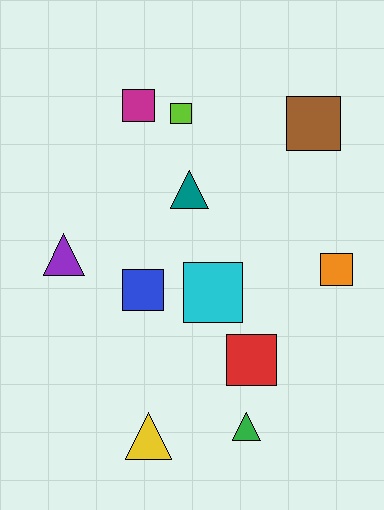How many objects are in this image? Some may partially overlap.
There are 11 objects.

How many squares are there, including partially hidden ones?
There are 7 squares.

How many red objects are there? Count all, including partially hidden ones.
There is 1 red object.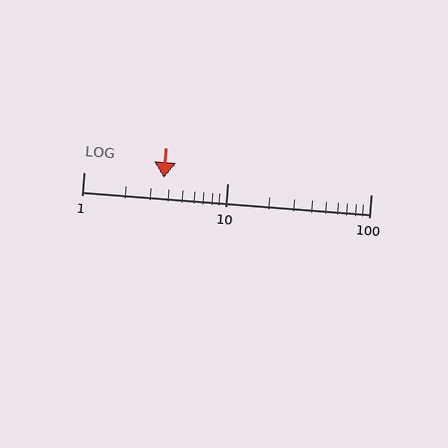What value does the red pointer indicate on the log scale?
The pointer indicates approximately 3.6.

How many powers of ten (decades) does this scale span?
The scale spans 2 decades, from 1 to 100.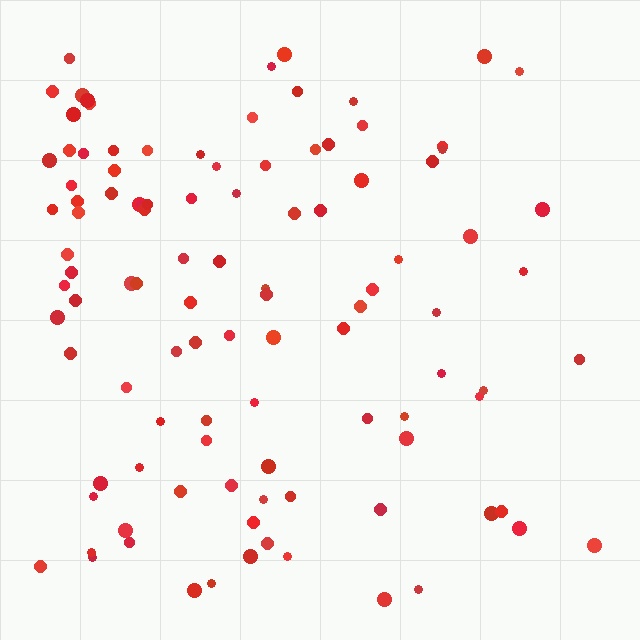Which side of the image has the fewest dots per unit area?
The right.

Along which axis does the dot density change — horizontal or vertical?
Horizontal.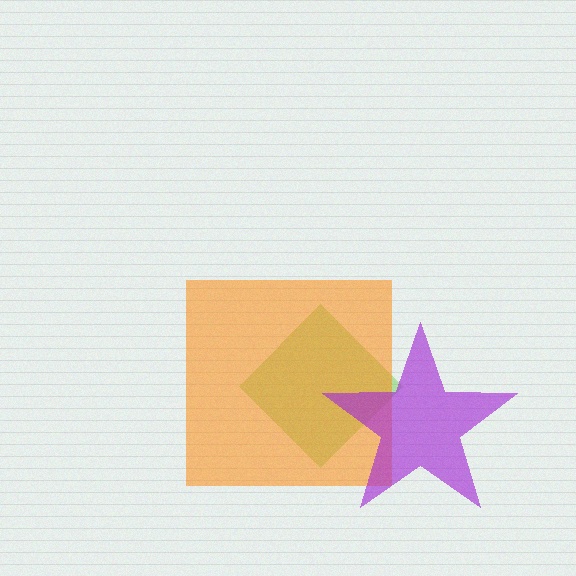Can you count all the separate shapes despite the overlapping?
Yes, there are 3 separate shapes.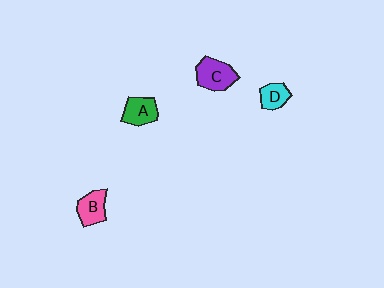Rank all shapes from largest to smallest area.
From largest to smallest: C (purple), A (green), B (pink), D (cyan).